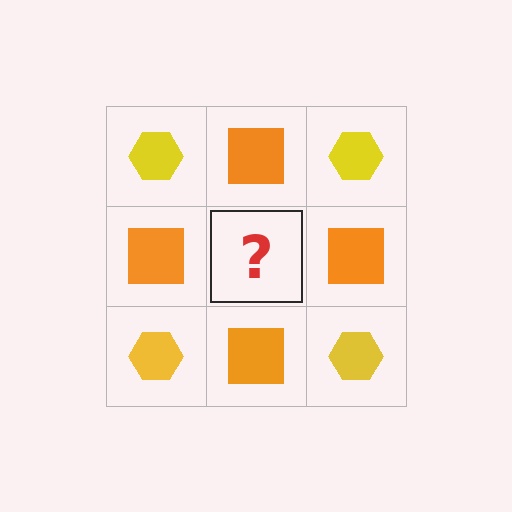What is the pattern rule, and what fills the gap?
The rule is that it alternates yellow hexagon and orange square in a checkerboard pattern. The gap should be filled with a yellow hexagon.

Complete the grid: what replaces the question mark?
The question mark should be replaced with a yellow hexagon.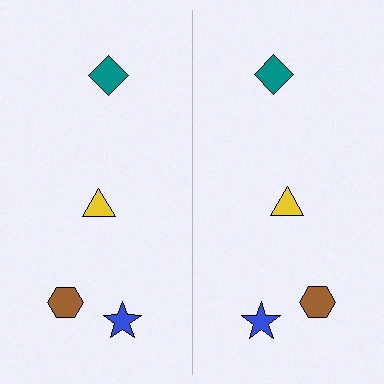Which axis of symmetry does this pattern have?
The pattern has a vertical axis of symmetry running through the center of the image.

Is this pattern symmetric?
Yes, this pattern has bilateral (reflection) symmetry.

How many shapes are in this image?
There are 8 shapes in this image.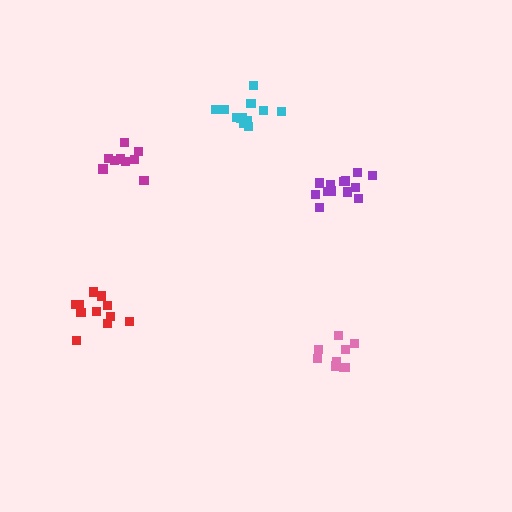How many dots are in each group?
Group 1: 12 dots, Group 2: 11 dots, Group 3: 9 dots, Group 4: 13 dots, Group 5: 9 dots (54 total).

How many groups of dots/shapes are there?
There are 5 groups.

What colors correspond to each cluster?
The clusters are colored: cyan, red, pink, purple, magenta.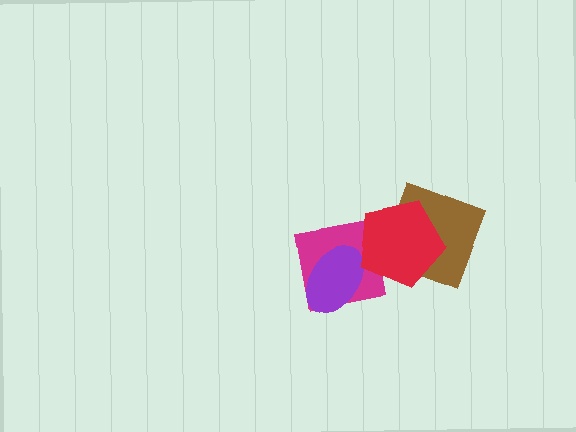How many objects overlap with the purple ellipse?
1 object overlaps with the purple ellipse.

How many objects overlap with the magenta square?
2 objects overlap with the magenta square.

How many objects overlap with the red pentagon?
2 objects overlap with the red pentagon.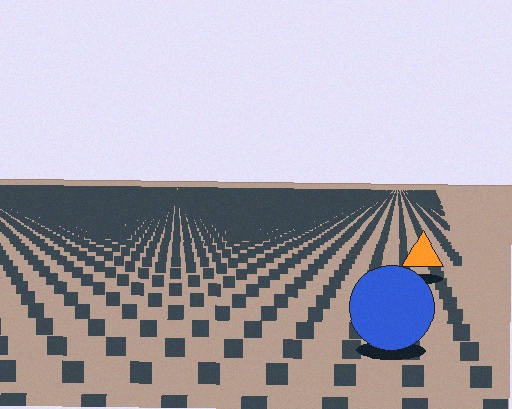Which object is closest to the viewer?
The blue circle is closest. The texture marks near it are larger and more spread out.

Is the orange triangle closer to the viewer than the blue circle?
No. The blue circle is closer — you can tell from the texture gradient: the ground texture is coarser near it.